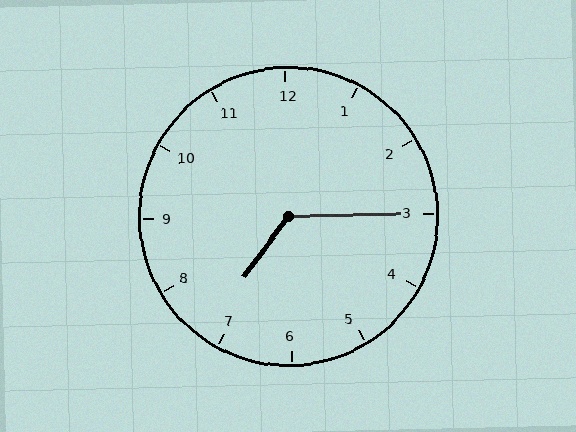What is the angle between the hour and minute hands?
Approximately 128 degrees.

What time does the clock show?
7:15.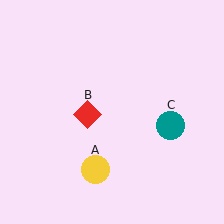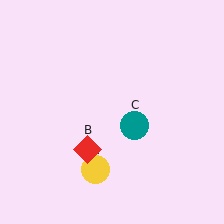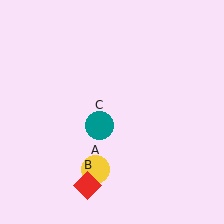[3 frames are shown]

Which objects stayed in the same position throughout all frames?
Yellow circle (object A) remained stationary.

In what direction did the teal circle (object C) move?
The teal circle (object C) moved left.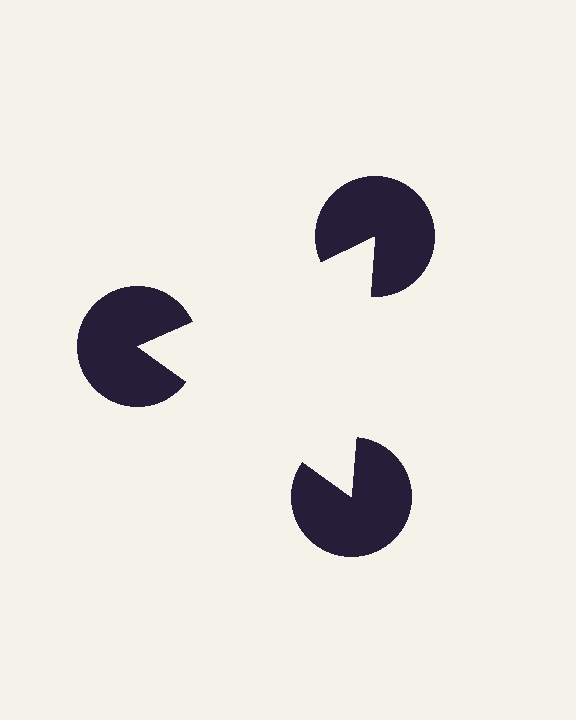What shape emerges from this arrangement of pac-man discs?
An illusory triangle — its edges are inferred from the aligned wedge cuts in the pac-man discs, not physically drawn.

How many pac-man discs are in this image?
There are 3 — one at each vertex of the illusory triangle.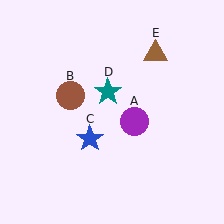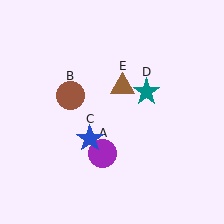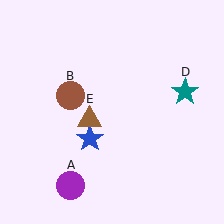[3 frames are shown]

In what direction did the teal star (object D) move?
The teal star (object D) moved right.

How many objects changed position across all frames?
3 objects changed position: purple circle (object A), teal star (object D), brown triangle (object E).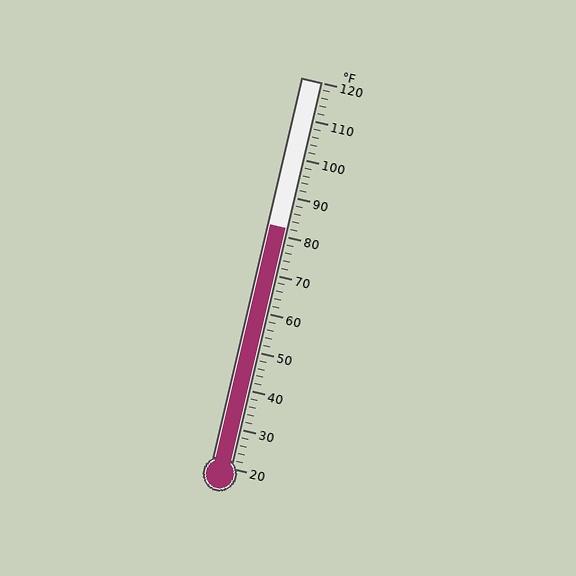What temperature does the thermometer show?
The thermometer shows approximately 82°F.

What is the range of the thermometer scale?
The thermometer scale ranges from 20°F to 120°F.